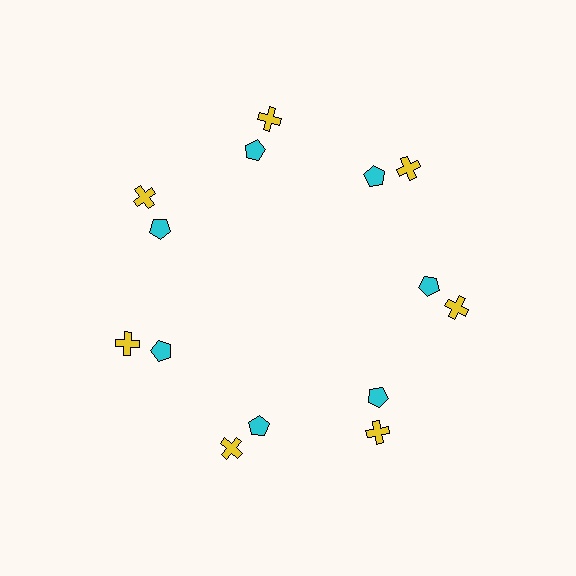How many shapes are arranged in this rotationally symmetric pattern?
There are 14 shapes, arranged in 7 groups of 2.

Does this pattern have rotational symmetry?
Yes, this pattern has 7-fold rotational symmetry. It looks the same after rotating 51 degrees around the center.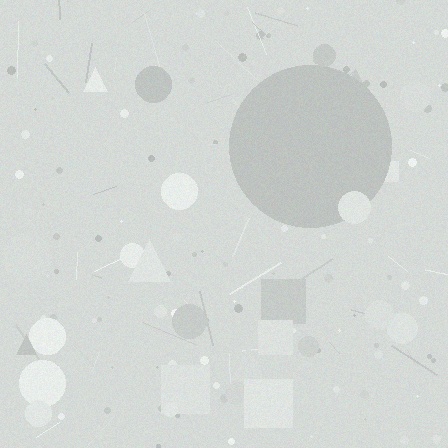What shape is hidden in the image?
A circle is hidden in the image.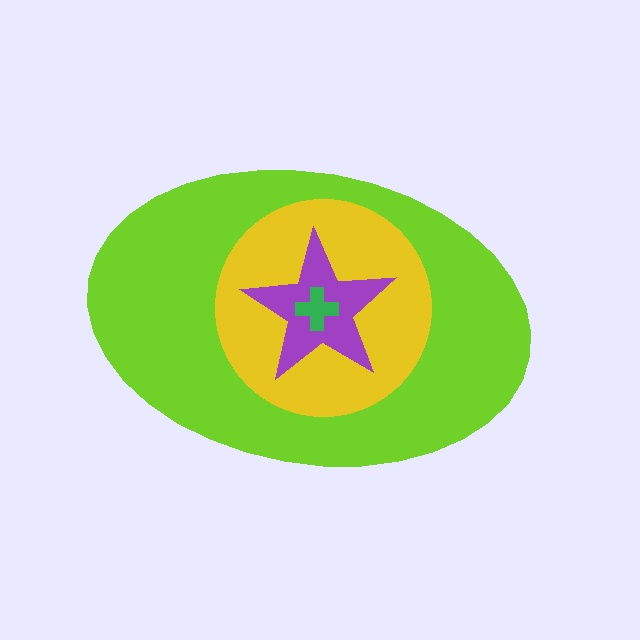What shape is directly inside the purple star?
The green cross.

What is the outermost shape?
The lime ellipse.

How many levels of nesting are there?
4.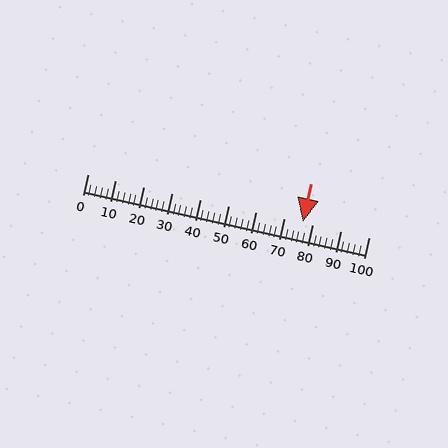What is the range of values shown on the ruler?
The ruler shows values from 0 to 100.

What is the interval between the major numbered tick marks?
The major tick marks are spaced 10 units apart.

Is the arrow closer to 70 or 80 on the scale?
The arrow is closer to 80.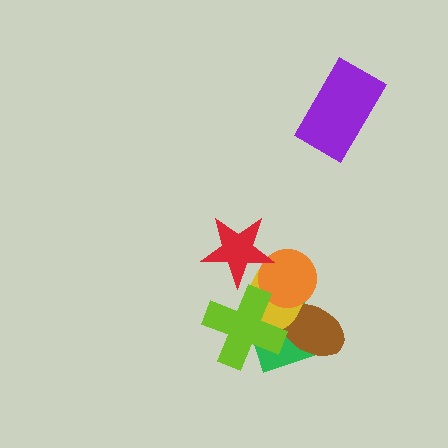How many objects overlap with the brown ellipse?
4 objects overlap with the brown ellipse.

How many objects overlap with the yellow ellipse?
5 objects overlap with the yellow ellipse.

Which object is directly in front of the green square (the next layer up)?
The brown ellipse is directly in front of the green square.